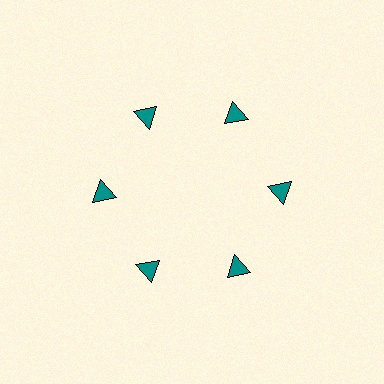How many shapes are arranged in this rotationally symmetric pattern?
There are 6 shapes, arranged in 6 groups of 1.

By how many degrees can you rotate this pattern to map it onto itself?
The pattern maps onto itself every 60 degrees of rotation.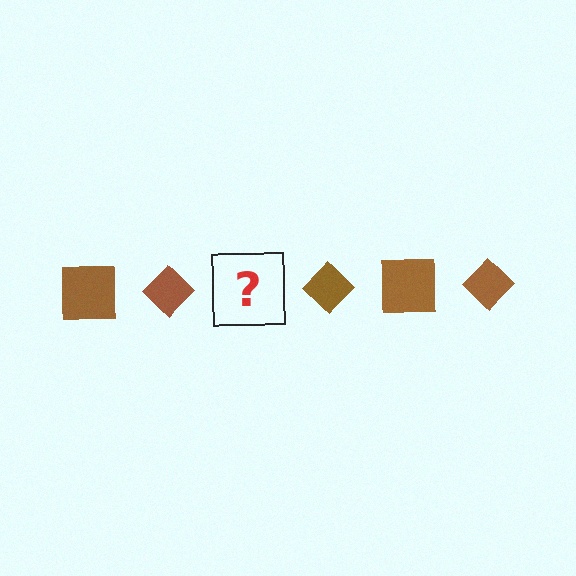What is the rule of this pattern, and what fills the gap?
The rule is that the pattern cycles through square, diamond shapes in brown. The gap should be filled with a brown square.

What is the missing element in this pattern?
The missing element is a brown square.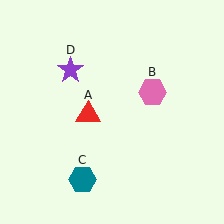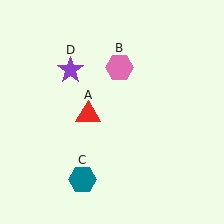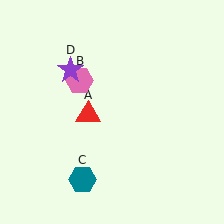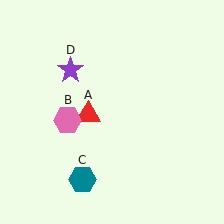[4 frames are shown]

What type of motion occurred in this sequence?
The pink hexagon (object B) rotated counterclockwise around the center of the scene.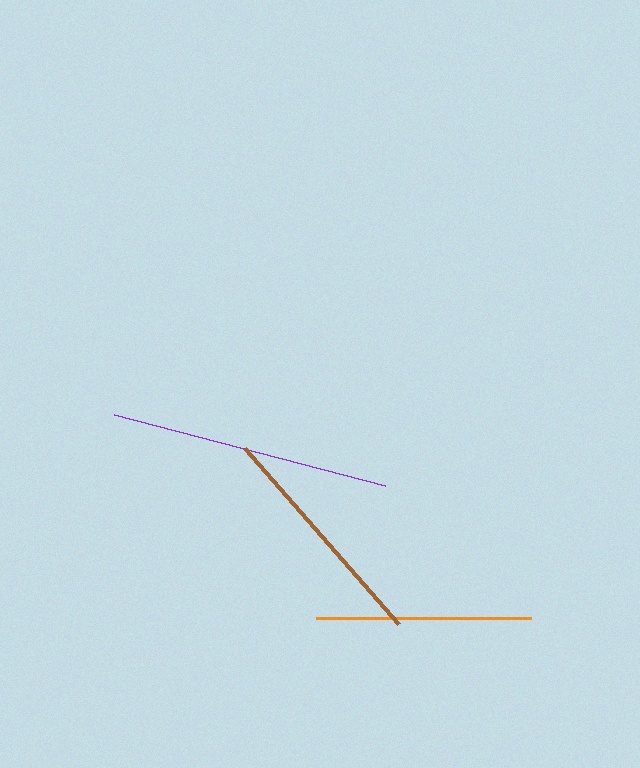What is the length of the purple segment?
The purple segment is approximately 280 pixels long.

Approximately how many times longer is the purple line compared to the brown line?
The purple line is approximately 1.2 times the length of the brown line.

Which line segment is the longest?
The purple line is the longest at approximately 280 pixels.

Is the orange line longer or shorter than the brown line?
The brown line is longer than the orange line.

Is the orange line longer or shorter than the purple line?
The purple line is longer than the orange line.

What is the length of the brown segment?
The brown segment is approximately 234 pixels long.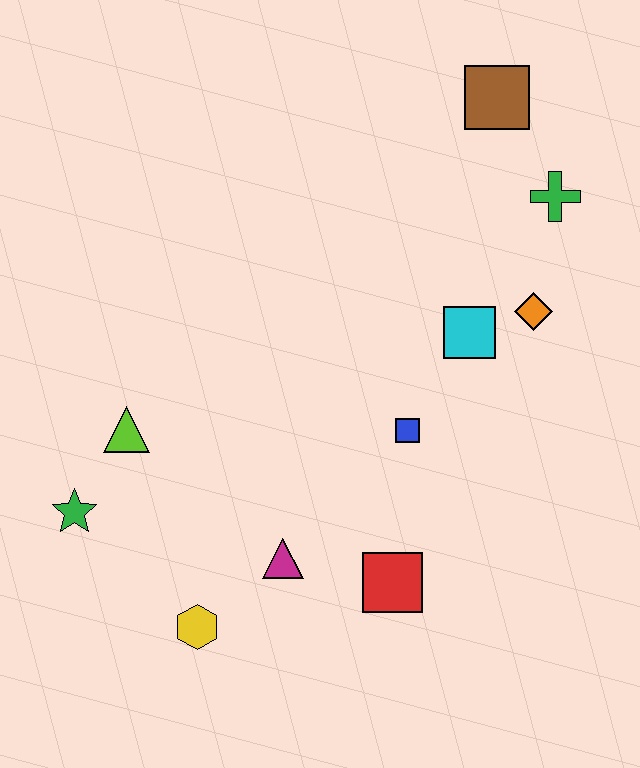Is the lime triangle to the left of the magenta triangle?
Yes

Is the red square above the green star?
No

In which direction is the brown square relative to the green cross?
The brown square is above the green cross.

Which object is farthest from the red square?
The brown square is farthest from the red square.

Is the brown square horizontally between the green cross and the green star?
Yes